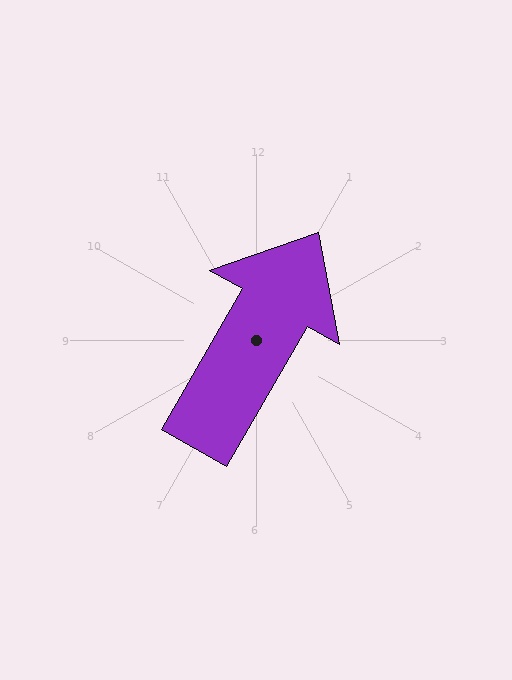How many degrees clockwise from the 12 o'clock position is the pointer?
Approximately 30 degrees.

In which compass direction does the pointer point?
Northeast.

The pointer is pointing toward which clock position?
Roughly 1 o'clock.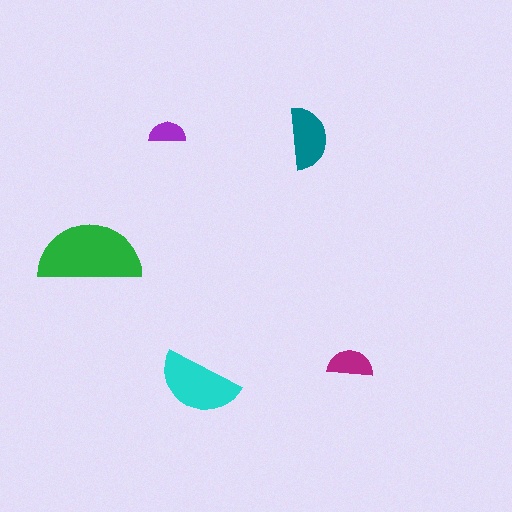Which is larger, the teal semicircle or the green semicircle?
The green one.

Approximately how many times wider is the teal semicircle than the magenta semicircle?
About 1.5 times wider.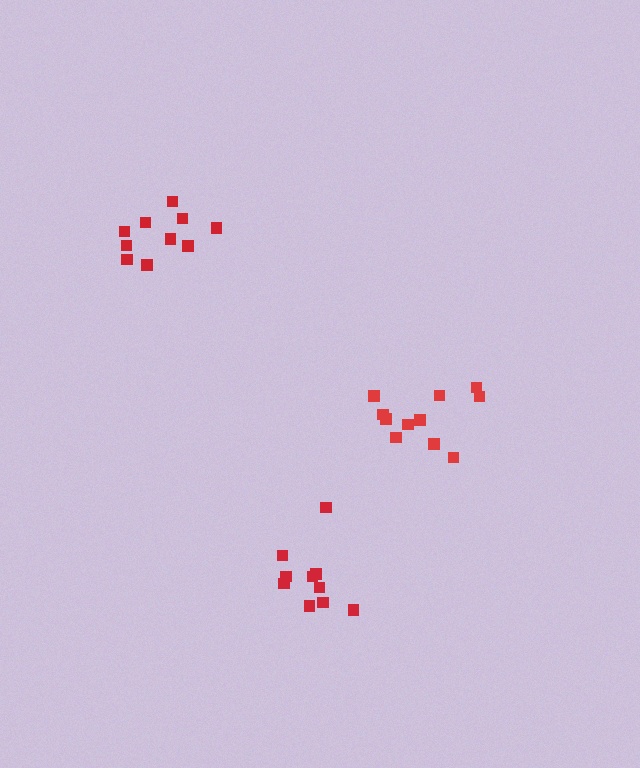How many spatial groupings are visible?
There are 3 spatial groupings.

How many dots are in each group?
Group 1: 10 dots, Group 2: 10 dots, Group 3: 11 dots (31 total).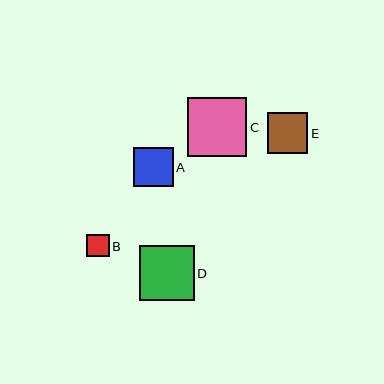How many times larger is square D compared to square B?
Square D is approximately 2.4 times the size of square B.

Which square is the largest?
Square C is the largest with a size of approximately 59 pixels.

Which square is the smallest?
Square B is the smallest with a size of approximately 23 pixels.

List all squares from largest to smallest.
From largest to smallest: C, D, E, A, B.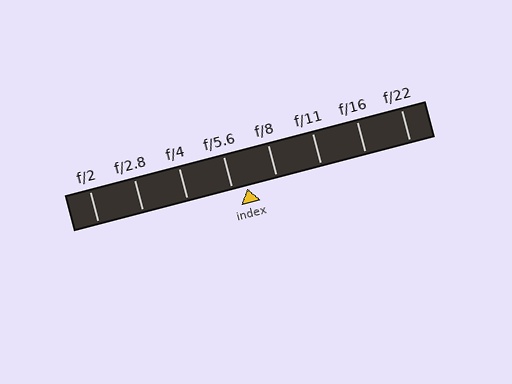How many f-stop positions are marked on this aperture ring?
There are 8 f-stop positions marked.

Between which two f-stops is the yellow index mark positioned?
The index mark is between f/5.6 and f/8.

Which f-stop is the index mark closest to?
The index mark is closest to f/5.6.